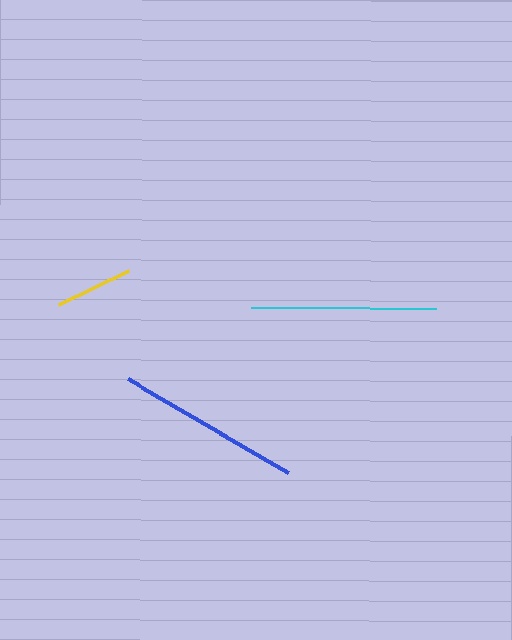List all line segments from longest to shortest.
From longest to shortest: blue, cyan, yellow.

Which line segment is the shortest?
The yellow line is the shortest at approximately 78 pixels.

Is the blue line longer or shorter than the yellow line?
The blue line is longer than the yellow line.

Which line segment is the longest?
The blue line is the longest at approximately 187 pixels.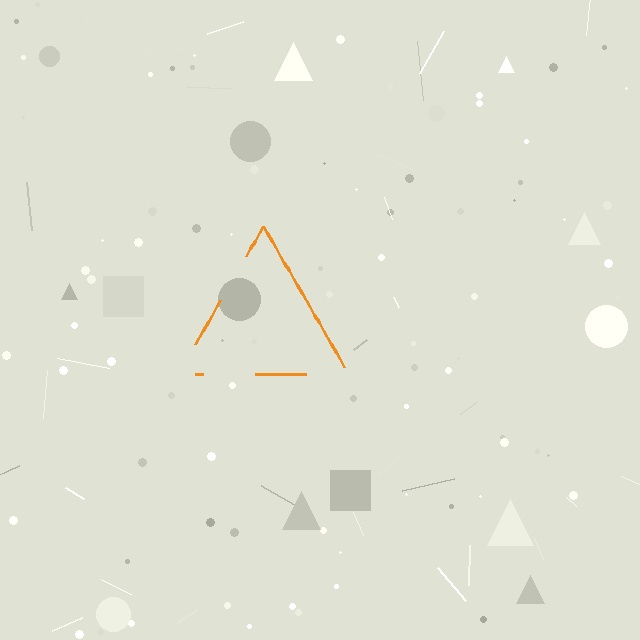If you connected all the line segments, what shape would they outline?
They would outline a triangle.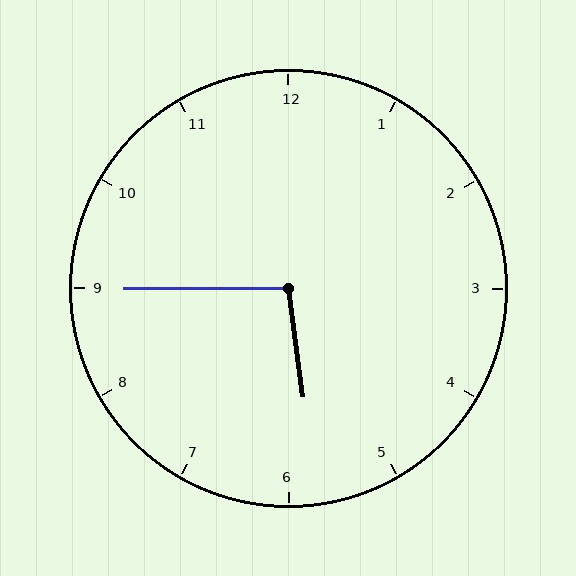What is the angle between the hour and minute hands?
Approximately 98 degrees.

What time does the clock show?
5:45.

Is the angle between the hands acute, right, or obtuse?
It is obtuse.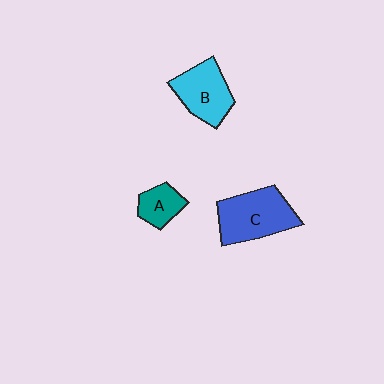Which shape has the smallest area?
Shape A (teal).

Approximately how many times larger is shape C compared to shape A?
Approximately 2.3 times.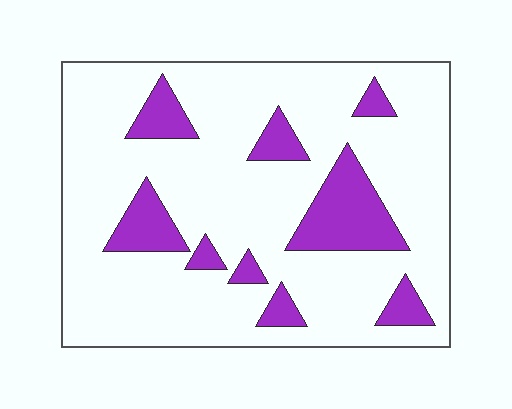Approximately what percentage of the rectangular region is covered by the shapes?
Approximately 20%.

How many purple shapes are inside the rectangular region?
9.